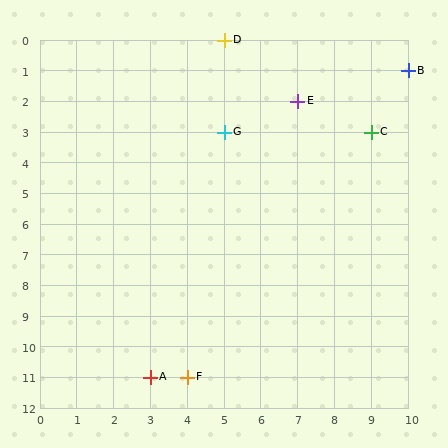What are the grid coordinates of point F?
Point F is at grid coordinates (4, 11).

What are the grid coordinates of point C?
Point C is at grid coordinates (9, 3).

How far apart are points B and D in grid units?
Points B and D are 5 columns and 1 row apart (about 5.1 grid units diagonally).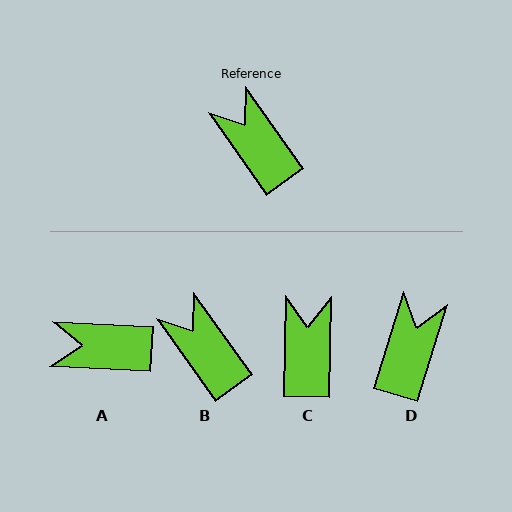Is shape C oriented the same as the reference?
No, it is off by about 37 degrees.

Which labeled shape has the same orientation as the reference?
B.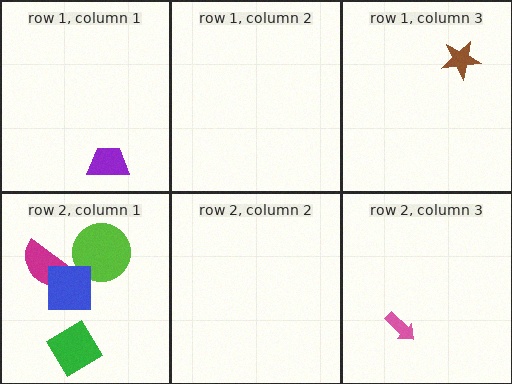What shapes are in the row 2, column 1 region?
The magenta semicircle, the lime circle, the green diamond, the blue square.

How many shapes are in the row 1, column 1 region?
1.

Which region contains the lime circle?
The row 2, column 1 region.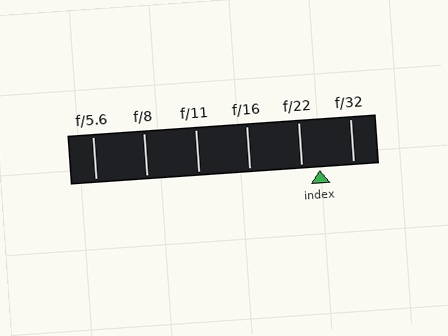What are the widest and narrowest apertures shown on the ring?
The widest aperture shown is f/5.6 and the narrowest is f/32.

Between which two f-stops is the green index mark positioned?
The index mark is between f/22 and f/32.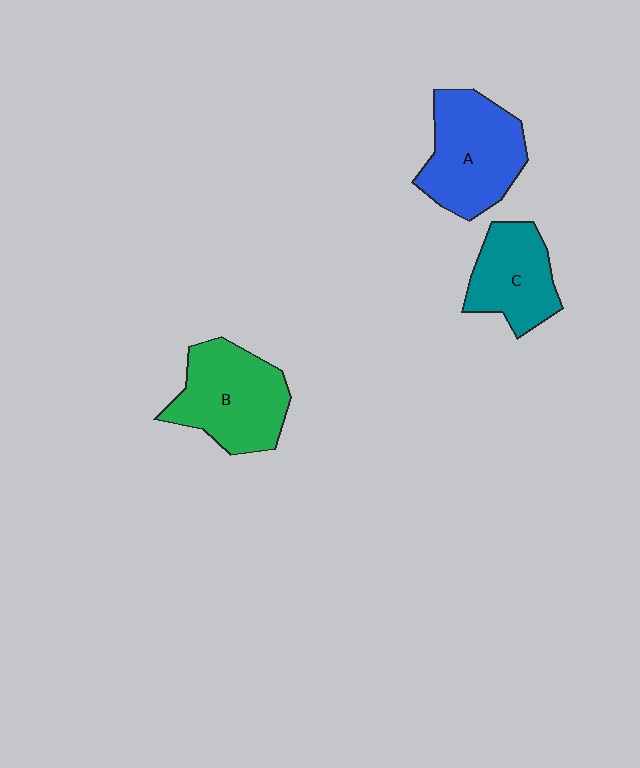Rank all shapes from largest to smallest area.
From largest to smallest: A (blue), B (green), C (teal).